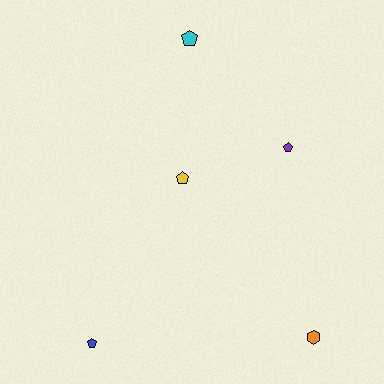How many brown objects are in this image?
There are no brown objects.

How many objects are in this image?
There are 5 objects.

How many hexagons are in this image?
There is 1 hexagon.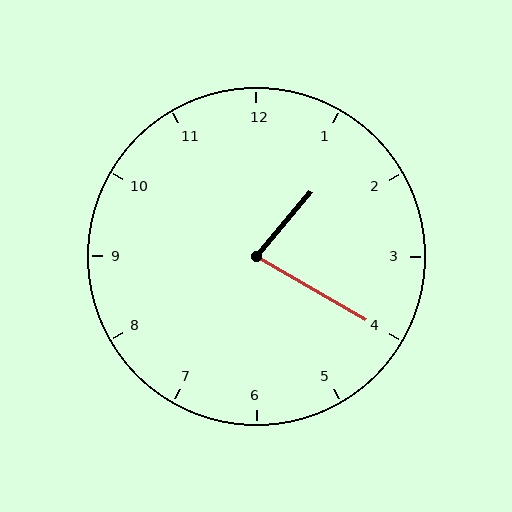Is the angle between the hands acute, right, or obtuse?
It is acute.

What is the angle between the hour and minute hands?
Approximately 80 degrees.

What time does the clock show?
1:20.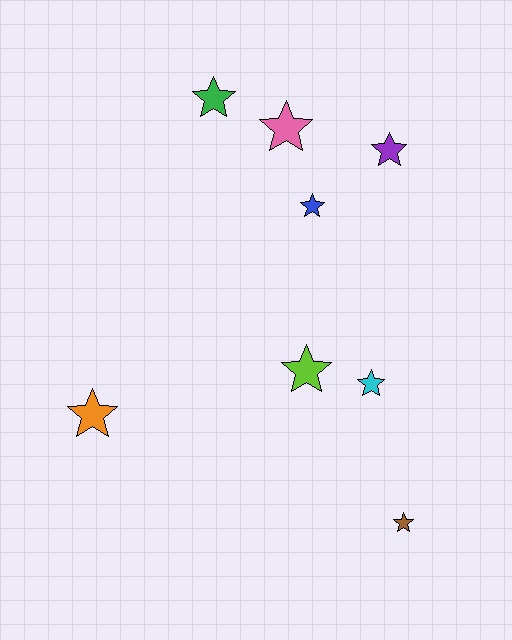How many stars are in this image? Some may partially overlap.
There are 8 stars.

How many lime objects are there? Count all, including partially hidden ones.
There is 1 lime object.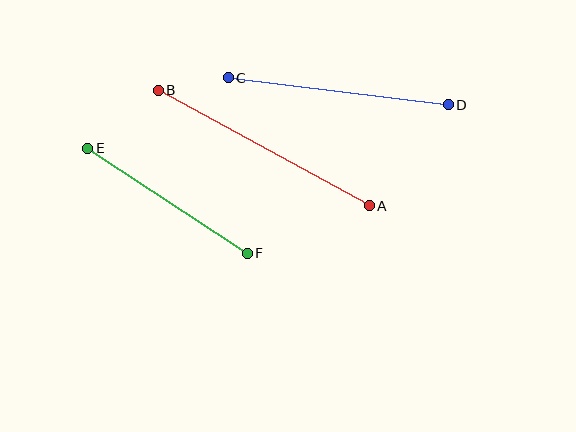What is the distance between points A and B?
The distance is approximately 241 pixels.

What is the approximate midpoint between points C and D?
The midpoint is at approximately (338, 91) pixels.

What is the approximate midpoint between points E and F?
The midpoint is at approximately (168, 201) pixels.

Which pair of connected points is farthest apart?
Points A and B are farthest apart.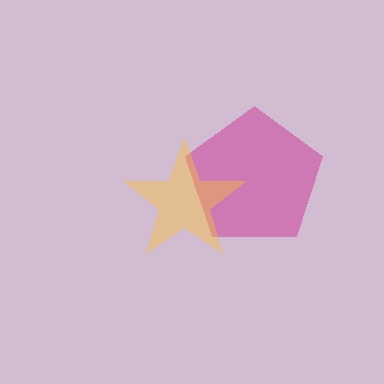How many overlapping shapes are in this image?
There are 2 overlapping shapes in the image.